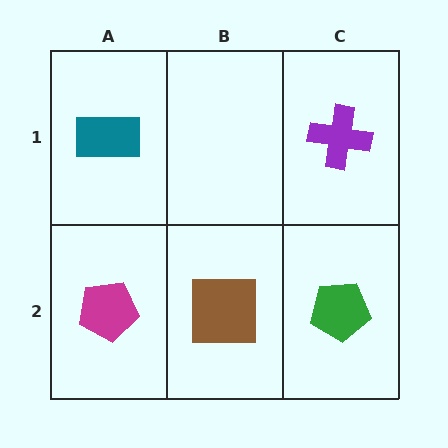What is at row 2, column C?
A green pentagon.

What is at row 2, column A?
A magenta pentagon.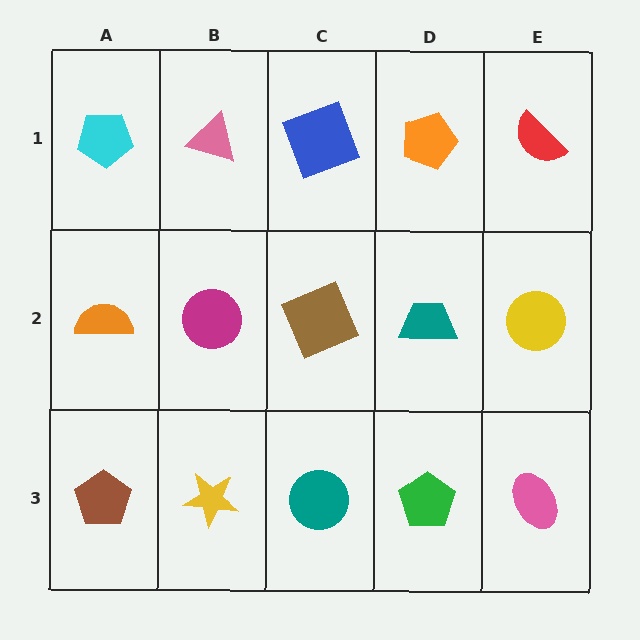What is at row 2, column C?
A brown square.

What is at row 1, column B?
A pink triangle.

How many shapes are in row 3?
5 shapes.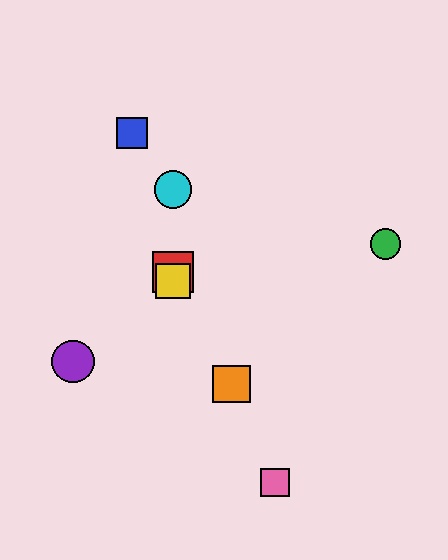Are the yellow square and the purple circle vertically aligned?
No, the yellow square is at x≈173 and the purple circle is at x≈73.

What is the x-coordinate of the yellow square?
The yellow square is at x≈173.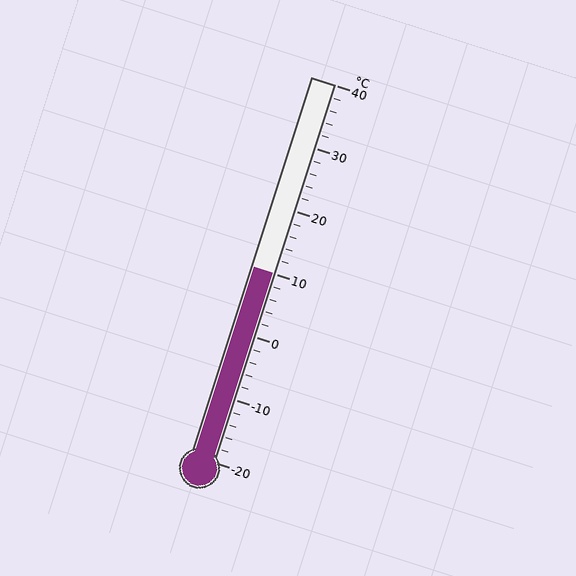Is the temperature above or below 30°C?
The temperature is below 30°C.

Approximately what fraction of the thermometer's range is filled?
The thermometer is filled to approximately 50% of its range.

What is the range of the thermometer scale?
The thermometer scale ranges from -20°C to 40°C.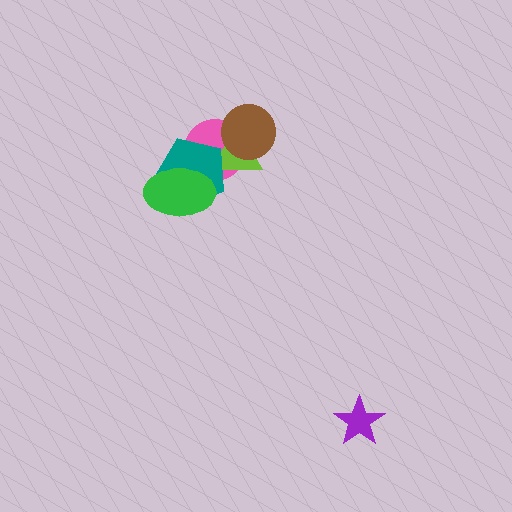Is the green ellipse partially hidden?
No, no other shape covers it.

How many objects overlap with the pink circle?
4 objects overlap with the pink circle.